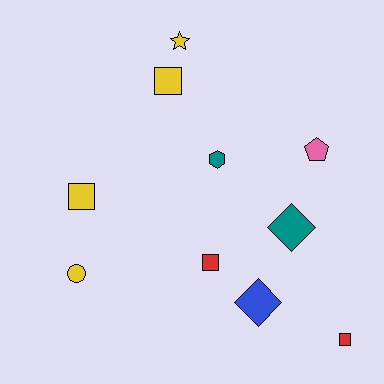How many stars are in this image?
There is 1 star.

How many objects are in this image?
There are 10 objects.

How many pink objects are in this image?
There is 1 pink object.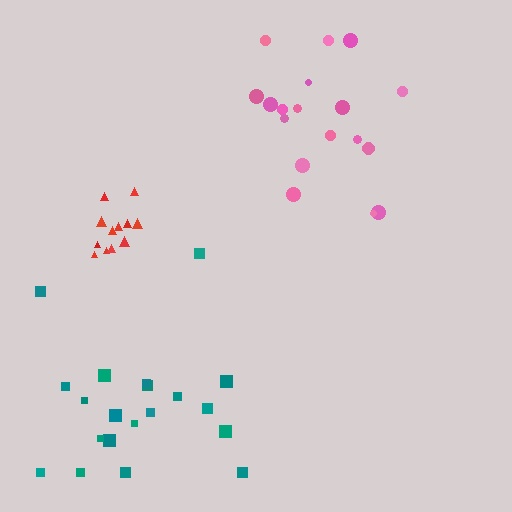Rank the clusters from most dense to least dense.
red, teal, pink.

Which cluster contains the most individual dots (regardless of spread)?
Teal (20).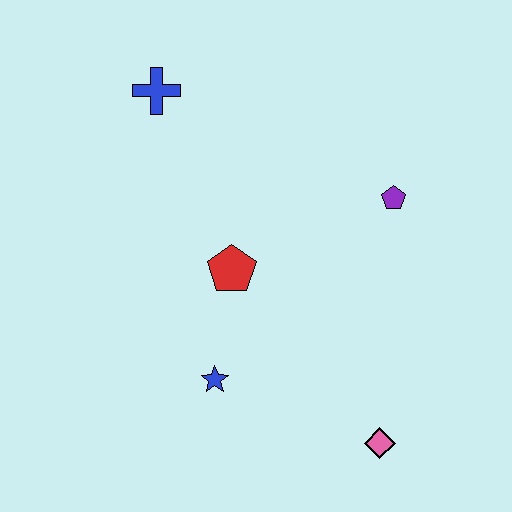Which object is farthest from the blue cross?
The pink diamond is farthest from the blue cross.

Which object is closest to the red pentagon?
The blue star is closest to the red pentagon.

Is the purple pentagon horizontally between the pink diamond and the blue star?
No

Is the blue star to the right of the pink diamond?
No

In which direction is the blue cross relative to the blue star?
The blue cross is above the blue star.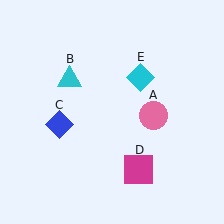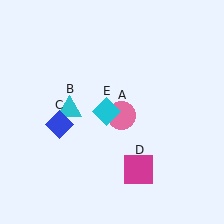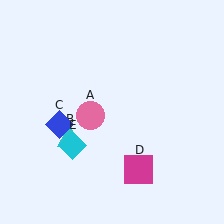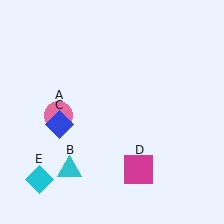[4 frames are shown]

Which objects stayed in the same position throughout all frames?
Blue diamond (object C) and magenta square (object D) remained stationary.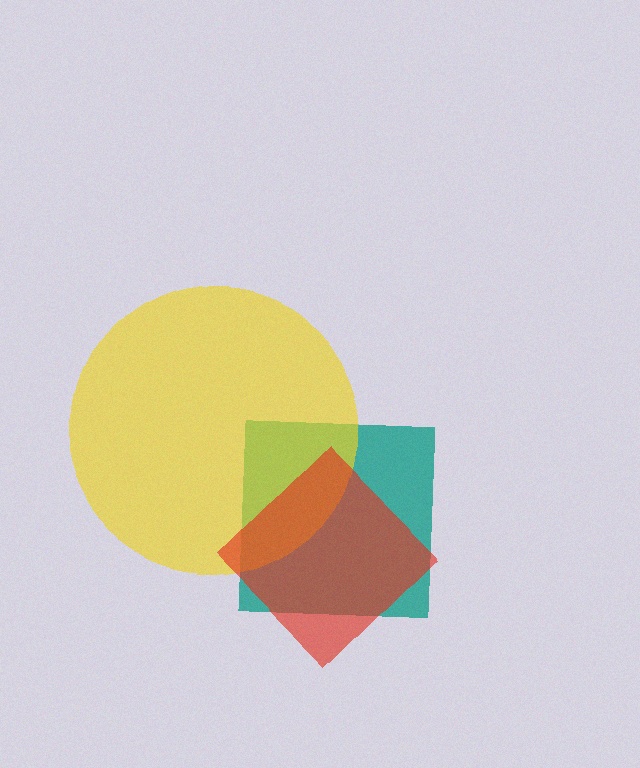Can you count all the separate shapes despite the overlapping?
Yes, there are 3 separate shapes.